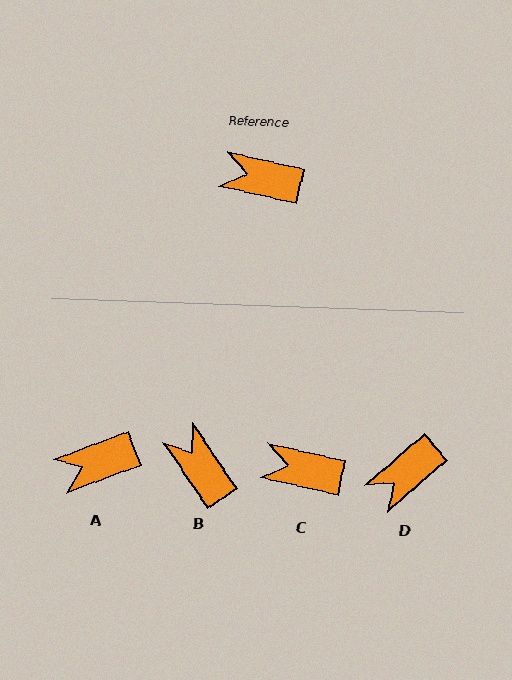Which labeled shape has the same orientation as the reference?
C.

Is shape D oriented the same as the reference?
No, it is off by about 54 degrees.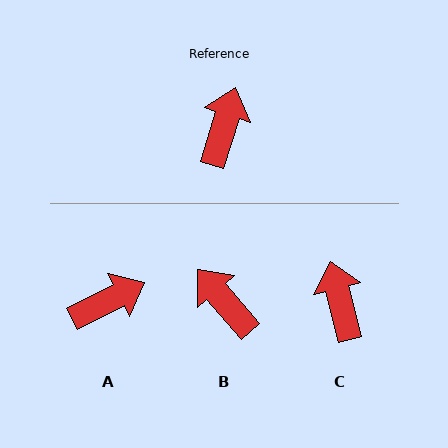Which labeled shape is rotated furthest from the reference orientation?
B, about 58 degrees away.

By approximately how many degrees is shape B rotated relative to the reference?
Approximately 58 degrees counter-clockwise.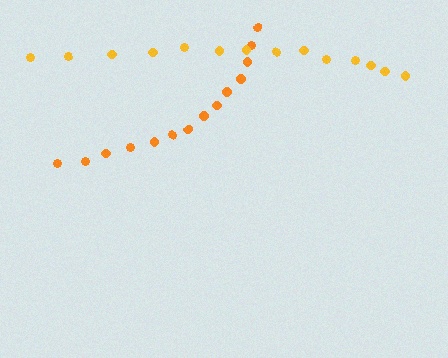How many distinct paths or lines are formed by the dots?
There are 2 distinct paths.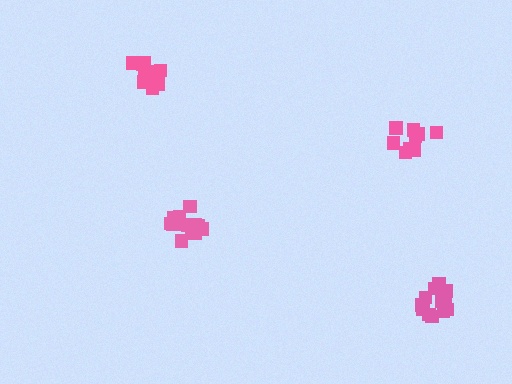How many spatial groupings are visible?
There are 4 spatial groupings.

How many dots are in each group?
Group 1: 13 dots, Group 2: 15 dots, Group 3: 14 dots, Group 4: 9 dots (51 total).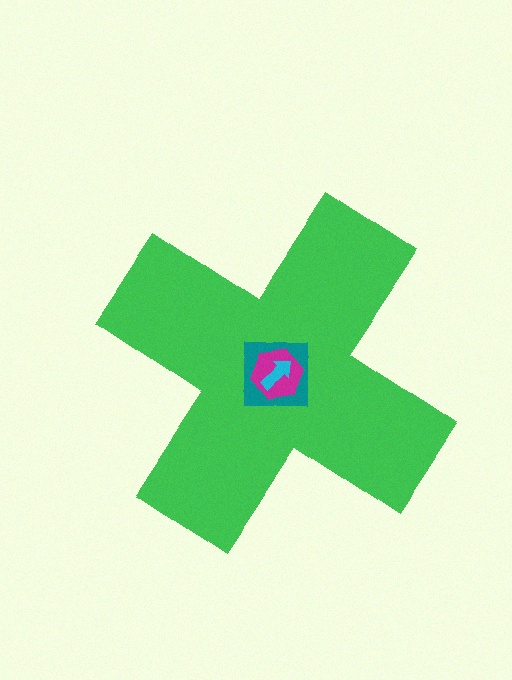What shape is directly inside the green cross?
The teal square.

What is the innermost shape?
The cyan arrow.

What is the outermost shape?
The green cross.